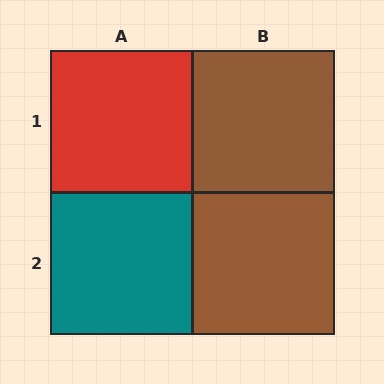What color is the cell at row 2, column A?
Teal.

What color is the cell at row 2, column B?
Brown.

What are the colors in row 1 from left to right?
Red, brown.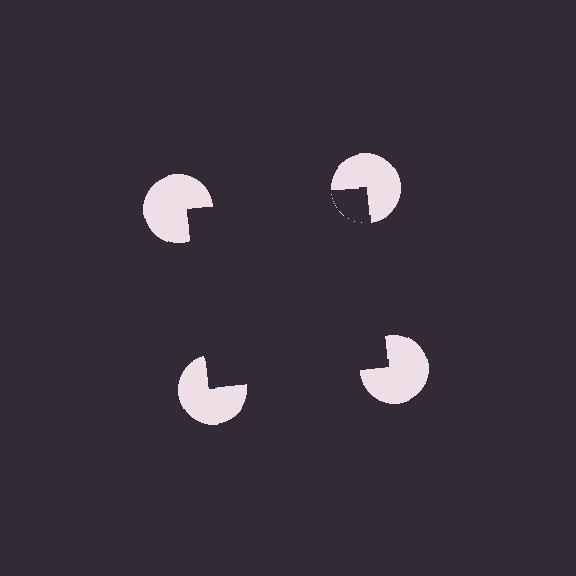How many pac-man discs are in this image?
There are 4 — one at each vertex of the illusory square.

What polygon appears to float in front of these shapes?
An illusory square — its edges are inferred from the aligned wedge cuts in the pac-man discs, not physically drawn.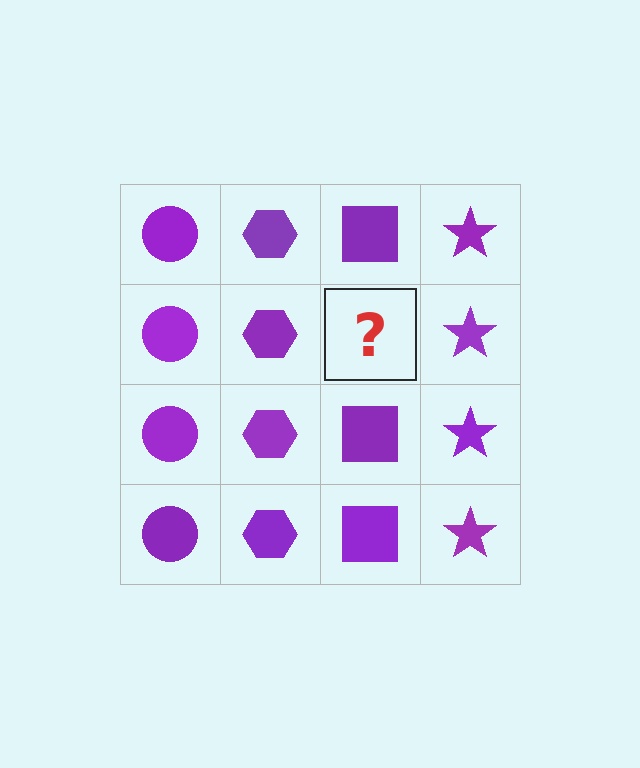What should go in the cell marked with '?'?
The missing cell should contain a purple square.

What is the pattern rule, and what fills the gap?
The rule is that each column has a consistent shape. The gap should be filled with a purple square.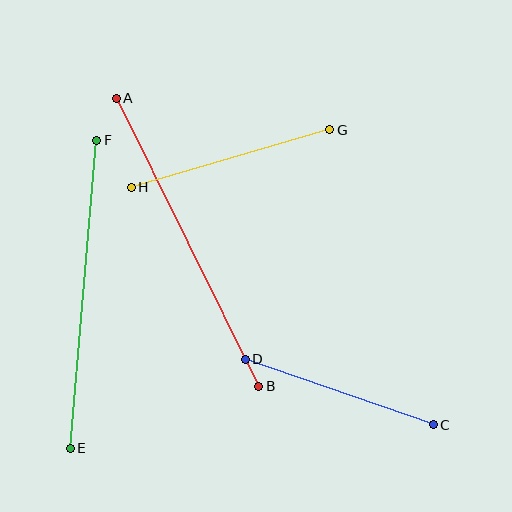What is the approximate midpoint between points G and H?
The midpoint is at approximately (231, 158) pixels.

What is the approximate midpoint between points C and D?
The midpoint is at approximately (339, 392) pixels.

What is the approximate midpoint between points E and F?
The midpoint is at approximately (83, 294) pixels.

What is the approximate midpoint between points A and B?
The midpoint is at approximately (187, 242) pixels.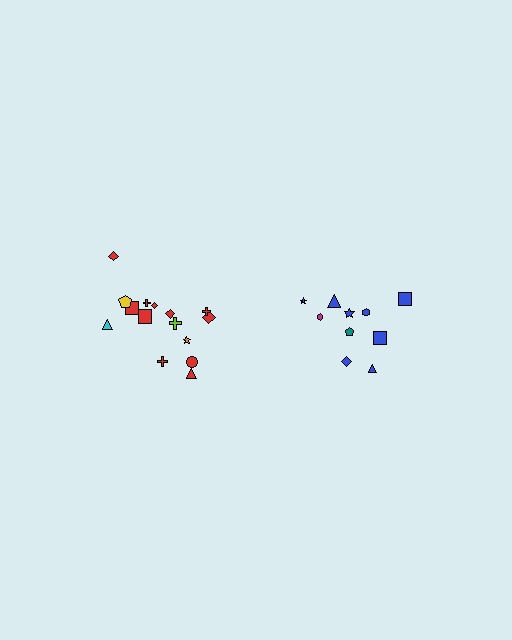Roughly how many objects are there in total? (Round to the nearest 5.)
Roughly 25 objects in total.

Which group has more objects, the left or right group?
The left group.